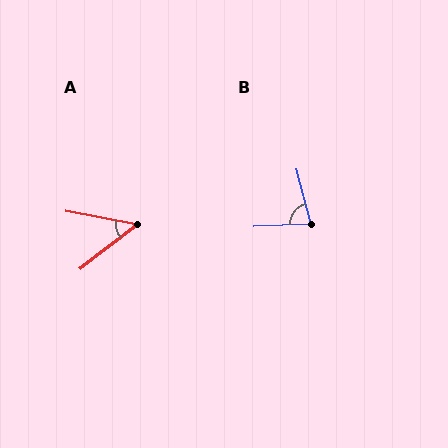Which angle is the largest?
B, at approximately 77 degrees.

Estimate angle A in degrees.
Approximately 48 degrees.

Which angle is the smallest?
A, at approximately 48 degrees.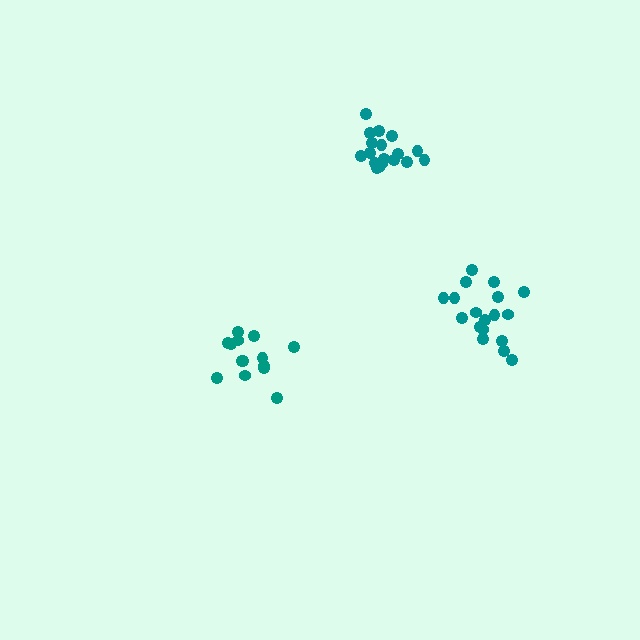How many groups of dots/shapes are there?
There are 3 groups.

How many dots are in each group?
Group 1: 14 dots, Group 2: 18 dots, Group 3: 19 dots (51 total).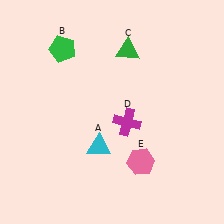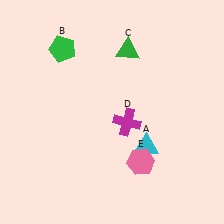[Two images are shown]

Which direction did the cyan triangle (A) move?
The cyan triangle (A) moved right.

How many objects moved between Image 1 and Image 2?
1 object moved between the two images.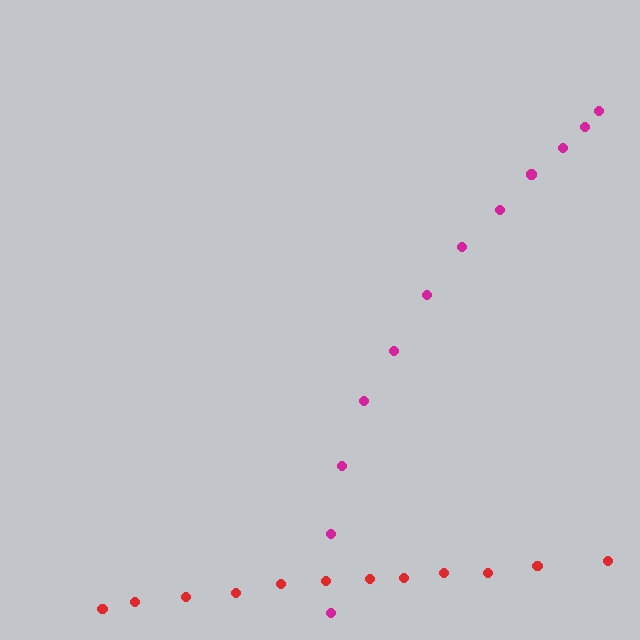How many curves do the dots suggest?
There are 2 distinct paths.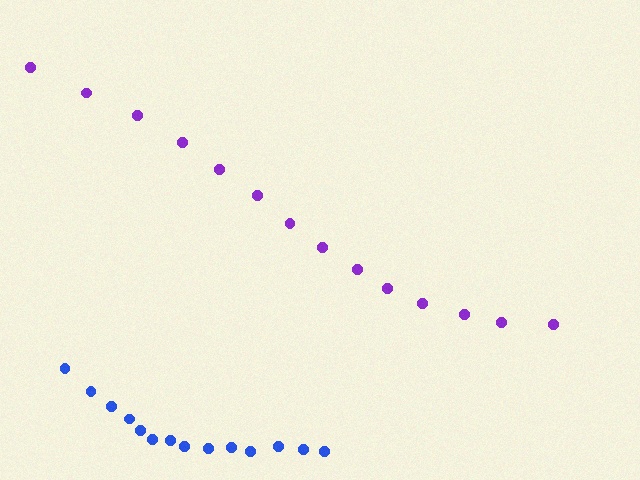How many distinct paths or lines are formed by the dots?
There are 2 distinct paths.